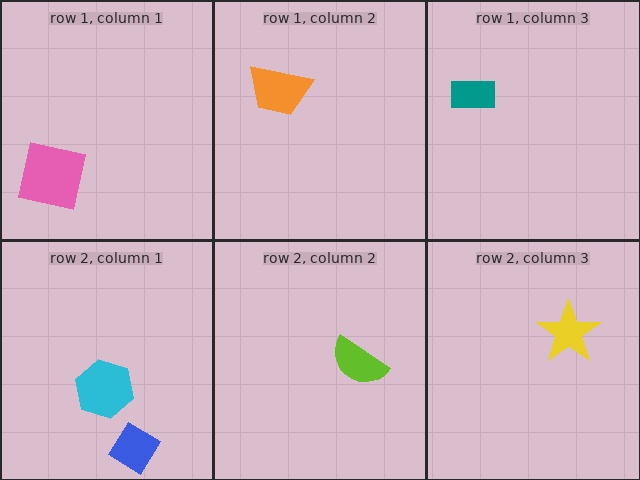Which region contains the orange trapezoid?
The row 1, column 2 region.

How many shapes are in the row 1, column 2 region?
1.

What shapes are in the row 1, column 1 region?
The pink square.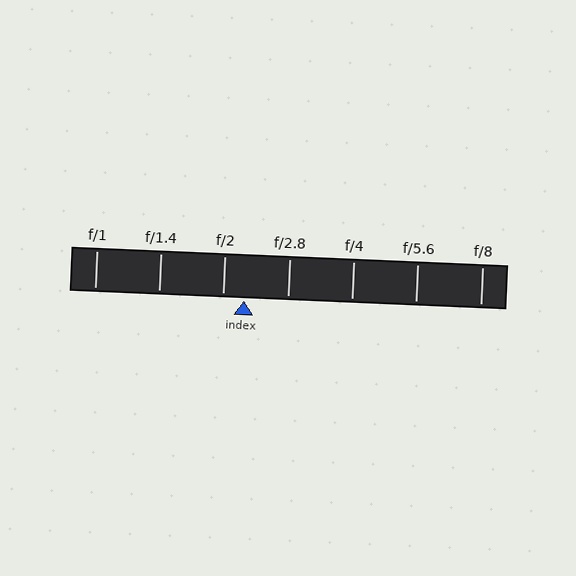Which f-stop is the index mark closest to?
The index mark is closest to f/2.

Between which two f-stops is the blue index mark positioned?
The index mark is between f/2 and f/2.8.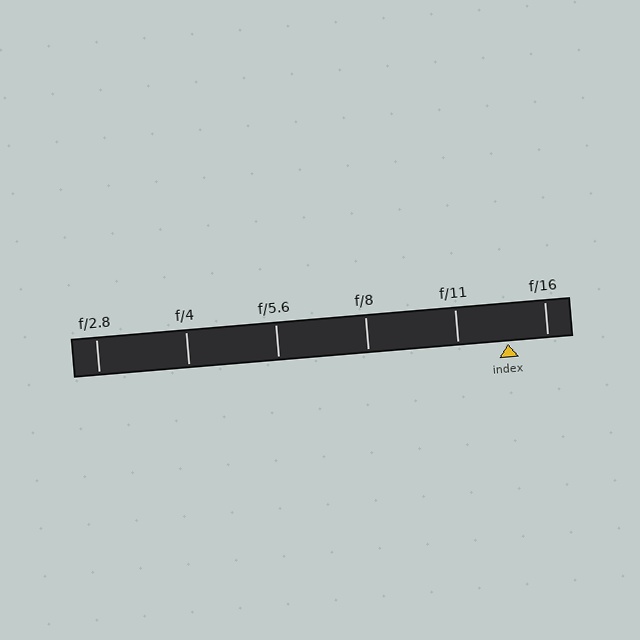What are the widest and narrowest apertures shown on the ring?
The widest aperture shown is f/2.8 and the narrowest is f/16.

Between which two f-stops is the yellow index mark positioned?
The index mark is between f/11 and f/16.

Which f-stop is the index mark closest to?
The index mark is closest to f/16.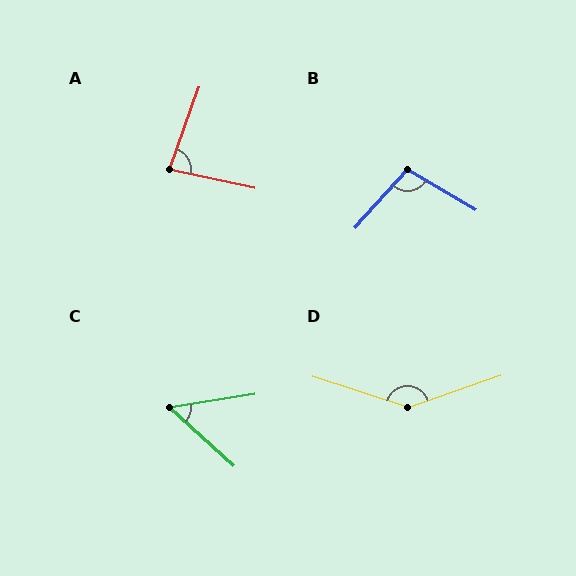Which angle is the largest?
D, at approximately 143 degrees.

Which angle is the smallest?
C, at approximately 52 degrees.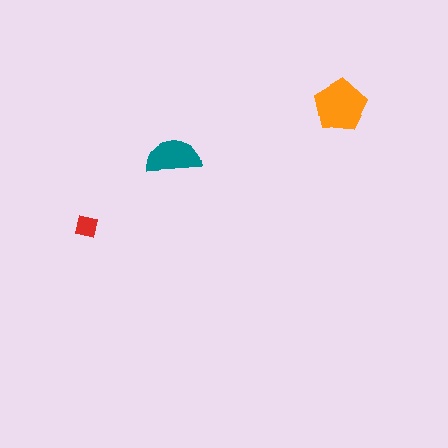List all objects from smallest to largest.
The red square, the teal semicircle, the orange pentagon.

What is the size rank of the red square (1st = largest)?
3rd.